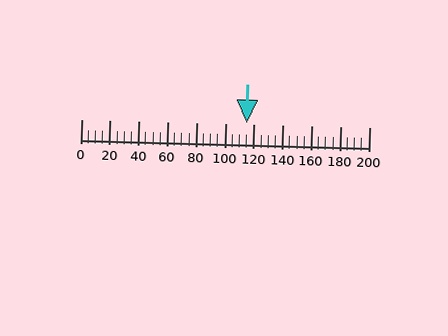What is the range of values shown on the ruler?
The ruler shows values from 0 to 200.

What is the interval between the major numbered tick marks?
The major tick marks are spaced 20 units apart.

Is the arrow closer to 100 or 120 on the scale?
The arrow is closer to 120.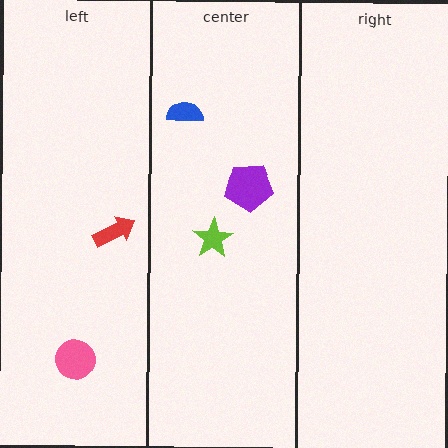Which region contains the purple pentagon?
The center region.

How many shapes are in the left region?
2.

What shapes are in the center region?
The blue semicircle, the lime star, the purple pentagon.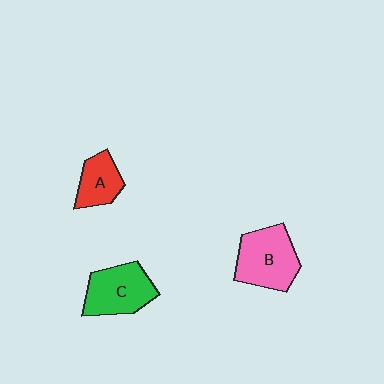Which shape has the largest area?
Shape B (pink).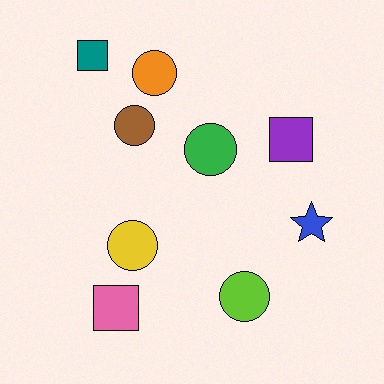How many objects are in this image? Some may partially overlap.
There are 9 objects.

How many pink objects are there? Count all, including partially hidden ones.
There is 1 pink object.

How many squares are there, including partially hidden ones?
There are 3 squares.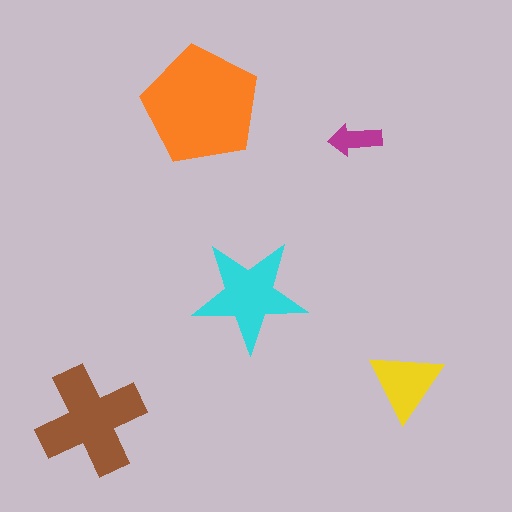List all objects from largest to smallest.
The orange pentagon, the brown cross, the cyan star, the yellow triangle, the magenta arrow.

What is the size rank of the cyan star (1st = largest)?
3rd.